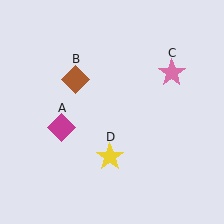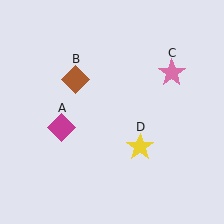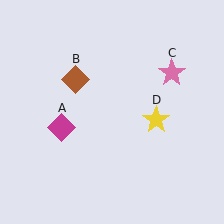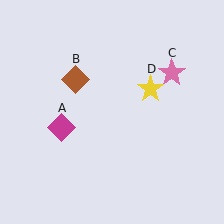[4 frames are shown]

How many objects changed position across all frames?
1 object changed position: yellow star (object D).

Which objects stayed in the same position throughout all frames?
Magenta diamond (object A) and brown diamond (object B) and pink star (object C) remained stationary.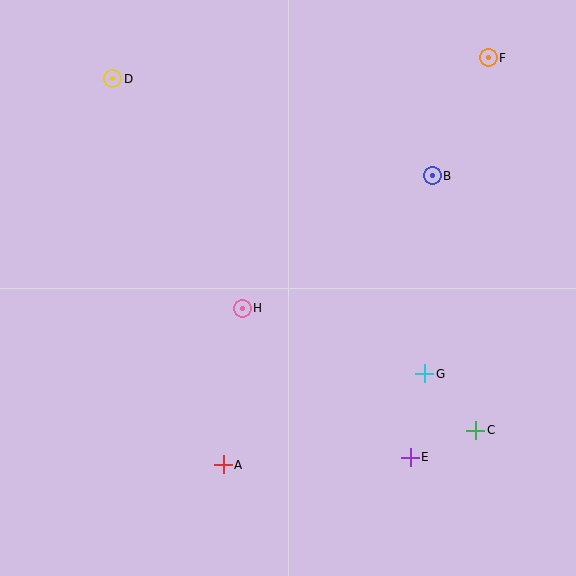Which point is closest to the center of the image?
Point H at (242, 308) is closest to the center.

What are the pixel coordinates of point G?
Point G is at (425, 374).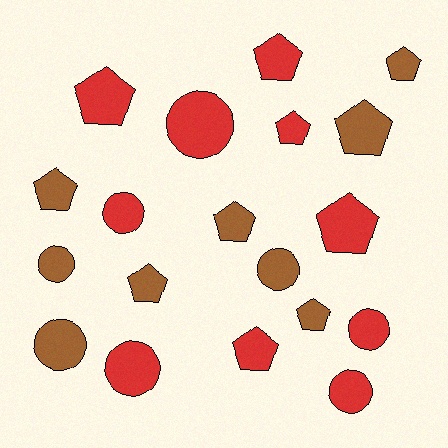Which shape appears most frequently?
Pentagon, with 11 objects.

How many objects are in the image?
There are 19 objects.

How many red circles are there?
There are 5 red circles.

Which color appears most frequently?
Red, with 10 objects.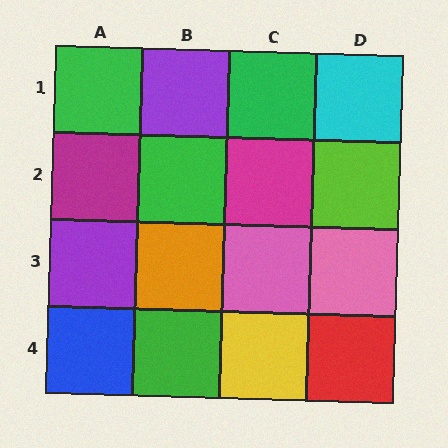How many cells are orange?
1 cell is orange.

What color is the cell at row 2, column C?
Magenta.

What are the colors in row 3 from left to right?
Purple, orange, pink, pink.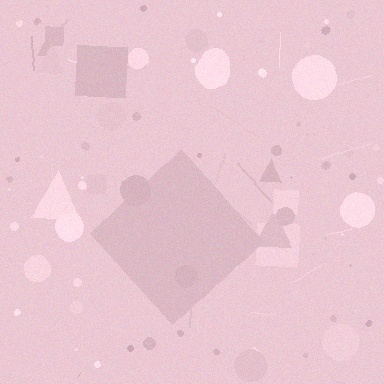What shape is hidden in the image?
A diamond is hidden in the image.